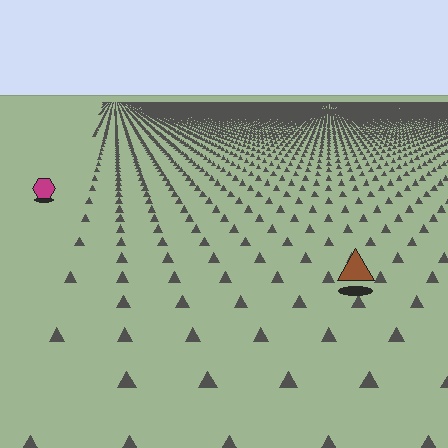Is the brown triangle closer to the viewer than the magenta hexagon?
Yes. The brown triangle is closer — you can tell from the texture gradient: the ground texture is coarser near it.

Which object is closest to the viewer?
The brown triangle is closest. The texture marks near it are larger and more spread out.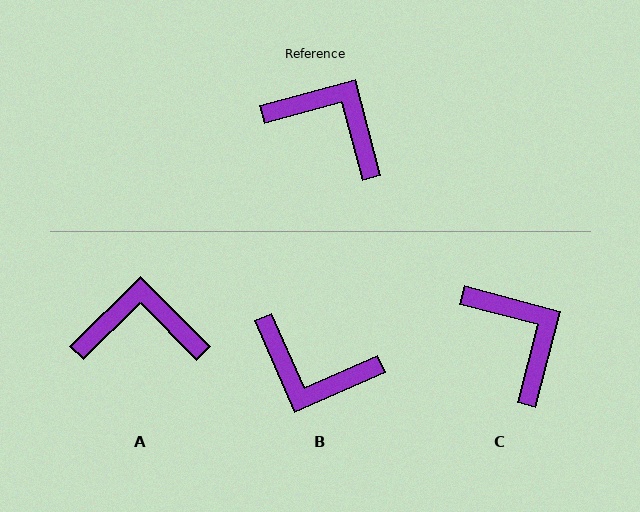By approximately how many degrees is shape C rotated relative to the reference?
Approximately 30 degrees clockwise.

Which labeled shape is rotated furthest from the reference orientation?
B, about 172 degrees away.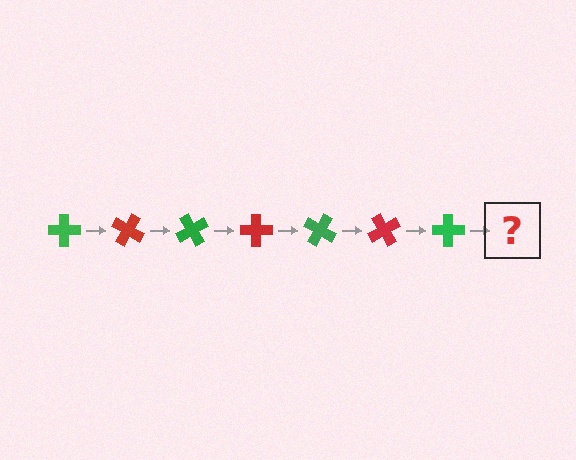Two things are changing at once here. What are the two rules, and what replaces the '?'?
The two rules are that it rotates 30 degrees each step and the color cycles through green and red. The '?' should be a red cross, rotated 210 degrees from the start.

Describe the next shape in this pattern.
It should be a red cross, rotated 210 degrees from the start.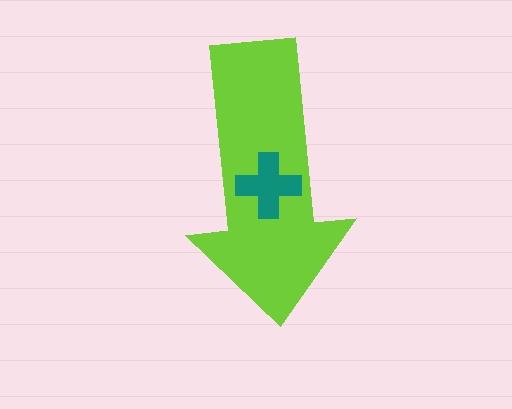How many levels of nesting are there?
2.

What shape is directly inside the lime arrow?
The teal cross.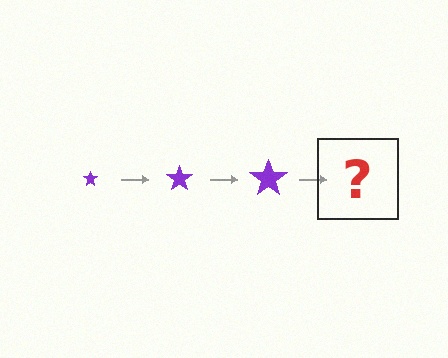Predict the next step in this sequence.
The next step is a purple star, larger than the previous one.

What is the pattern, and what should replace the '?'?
The pattern is that the star gets progressively larger each step. The '?' should be a purple star, larger than the previous one.